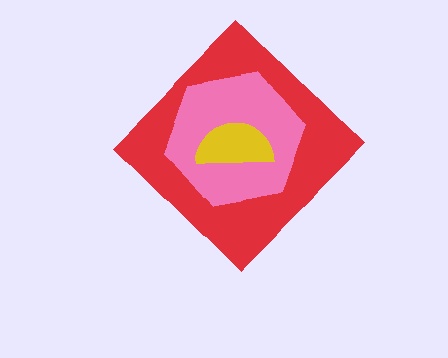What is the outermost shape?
The red diamond.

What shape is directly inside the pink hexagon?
The yellow semicircle.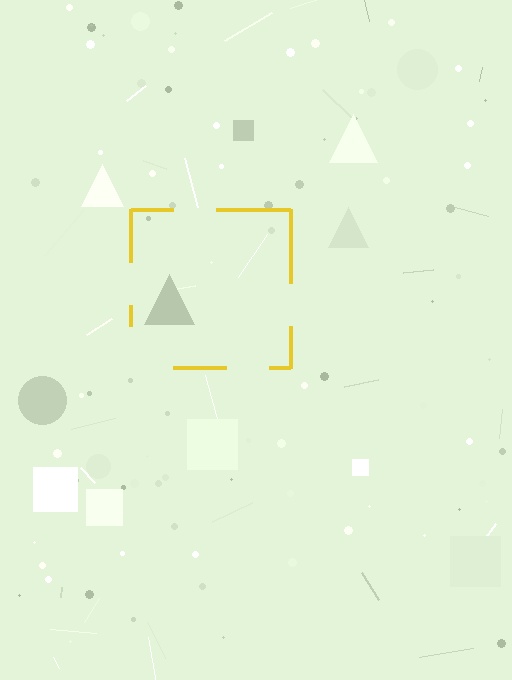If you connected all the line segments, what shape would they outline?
They would outline a square.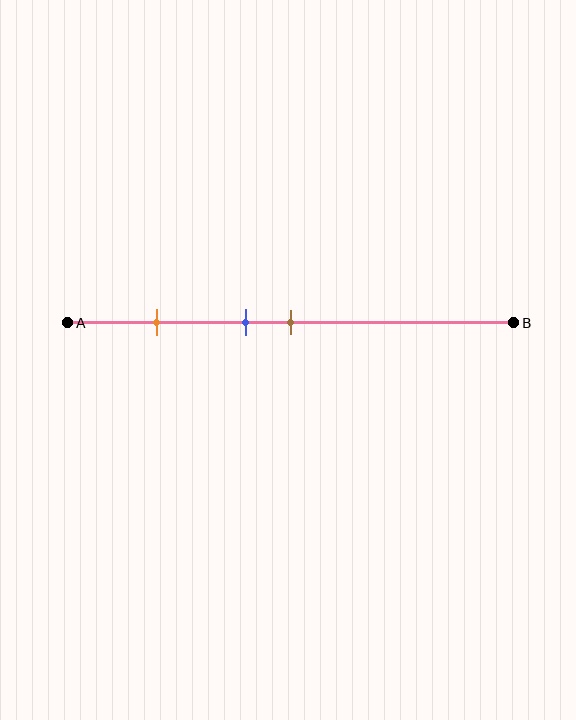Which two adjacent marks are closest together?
The blue and brown marks are the closest adjacent pair.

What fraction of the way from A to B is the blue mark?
The blue mark is approximately 40% (0.4) of the way from A to B.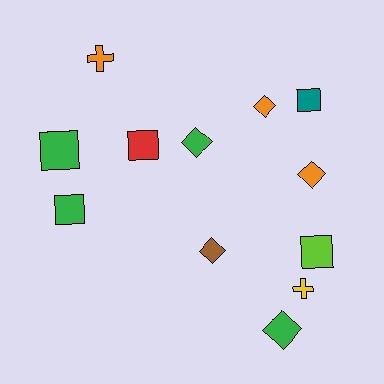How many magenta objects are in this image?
There are no magenta objects.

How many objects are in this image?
There are 12 objects.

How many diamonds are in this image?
There are 5 diamonds.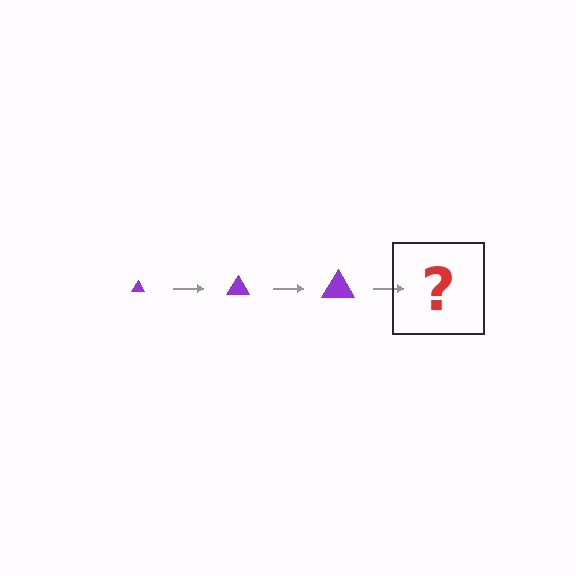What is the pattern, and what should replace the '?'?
The pattern is that the triangle gets progressively larger each step. The '?' should be a purple triangle, larger than the previous one.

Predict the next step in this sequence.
The next step is a purple triangle, larger than the previous one.